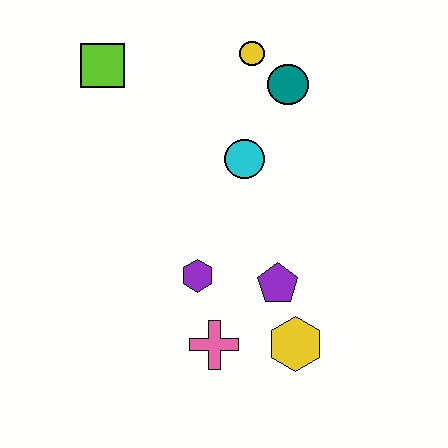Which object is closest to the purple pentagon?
The yellow hexagon is closest to the purple pentagon.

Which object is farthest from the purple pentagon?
The lime square is farthest from the purple pentagon.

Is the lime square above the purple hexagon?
Yes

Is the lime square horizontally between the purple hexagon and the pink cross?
No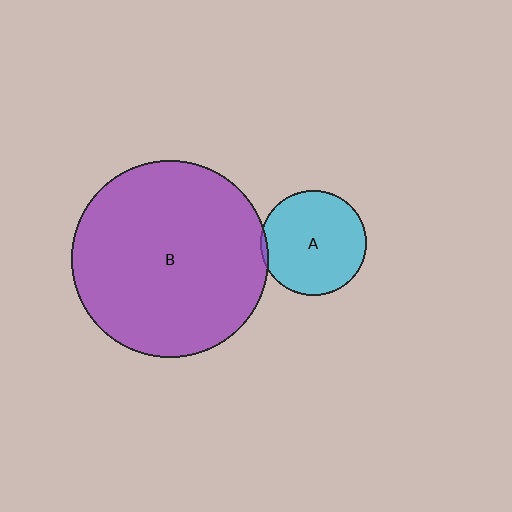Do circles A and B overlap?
Yes.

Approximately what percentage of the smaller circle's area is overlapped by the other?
Approximately 5%.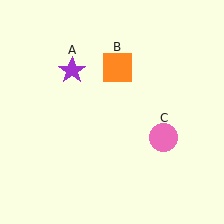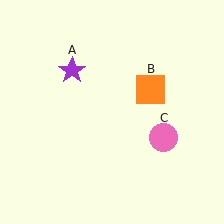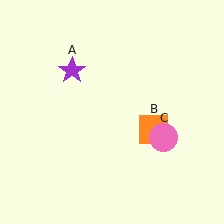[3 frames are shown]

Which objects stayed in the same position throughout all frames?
Purple star (object A) and pink circle (object C) remained stationary.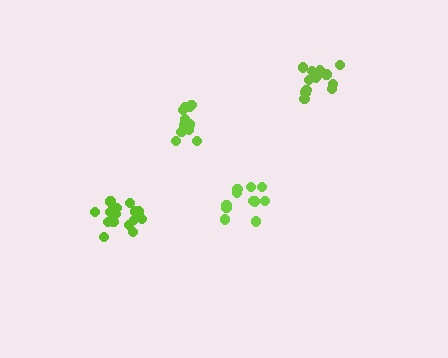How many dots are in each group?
Group 1: 12 dots, Group 2: 17 dots, Group 3: 12 dots, Group 4: 13 dots (54 total).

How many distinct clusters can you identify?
There are 4 distinct clusters.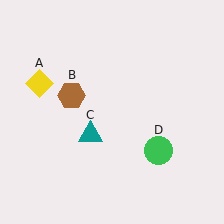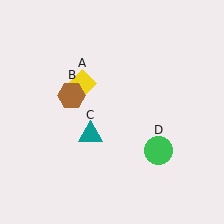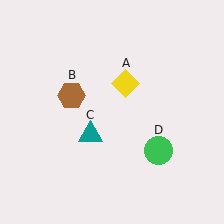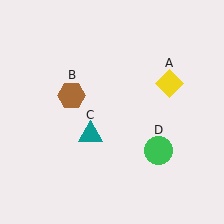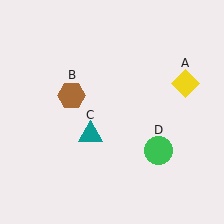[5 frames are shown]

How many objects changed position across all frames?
1 object changed position: yellow diamond (object A).